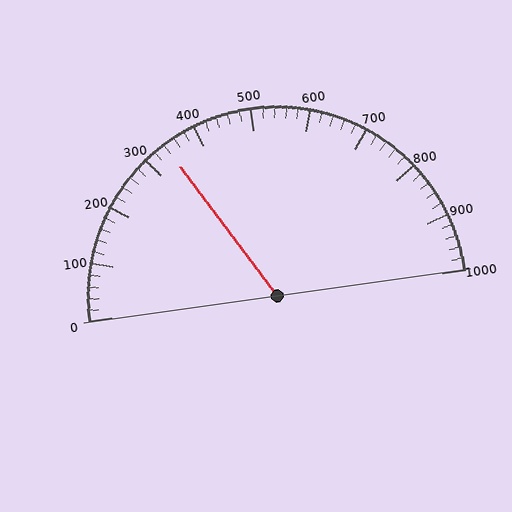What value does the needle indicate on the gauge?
The needle indicates approximately 340.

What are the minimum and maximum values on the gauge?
The gauge ranges from 0 to 1000.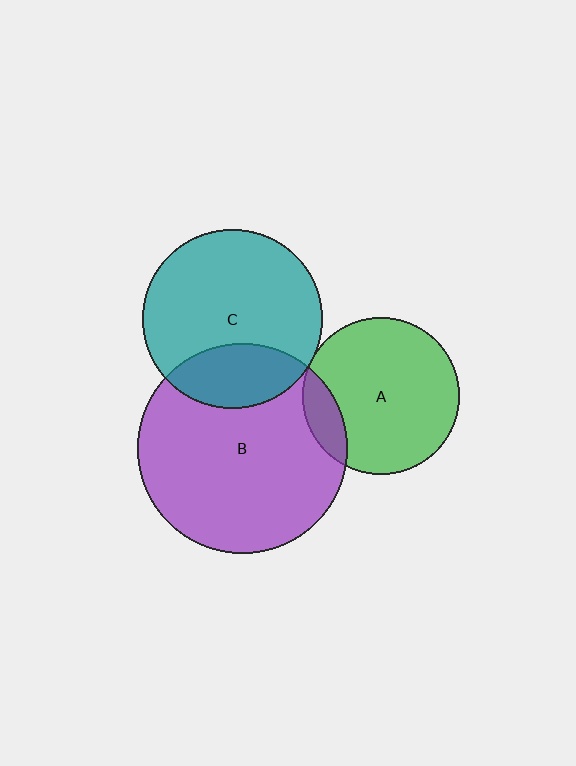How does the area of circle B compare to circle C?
Approximately 1.4 times.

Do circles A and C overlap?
Yes.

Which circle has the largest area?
Circle B (purple).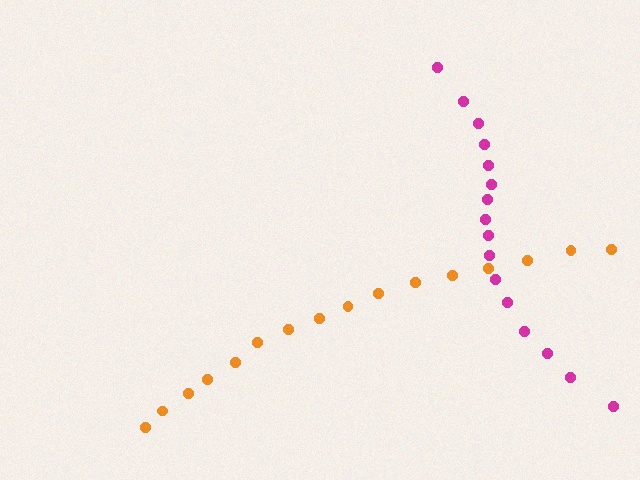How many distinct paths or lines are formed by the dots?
There are 2 distinct paths.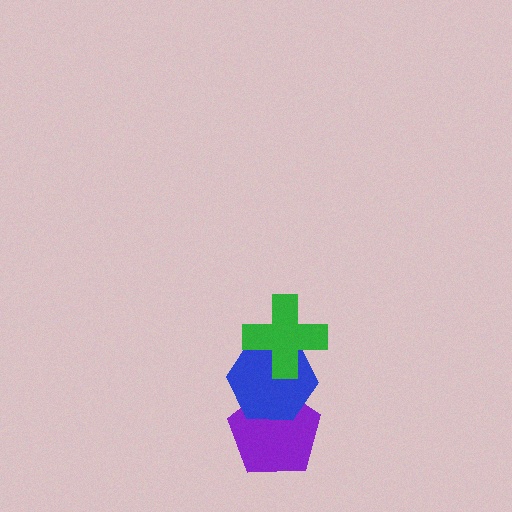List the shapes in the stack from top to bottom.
From top to bottom: the green cross, the blue hexagon, the purple pentagon.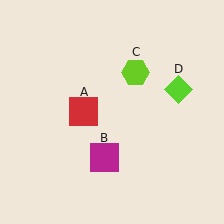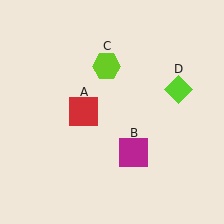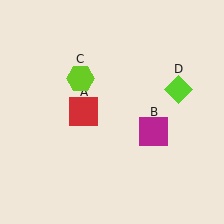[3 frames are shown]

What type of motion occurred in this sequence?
The magenta square (object B), lime hexagon (object C) rotated counterclockwise around the center of the scene.